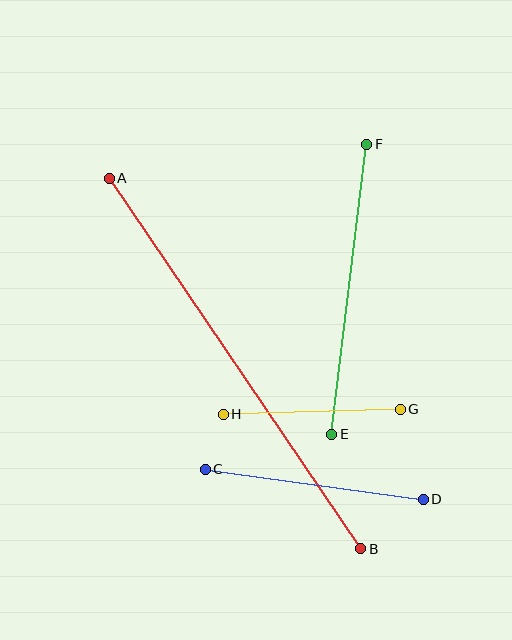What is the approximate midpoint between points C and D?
The midpoint is at approximately (314, 484) pixels.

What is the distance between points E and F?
The distance is approximately 292 pixels.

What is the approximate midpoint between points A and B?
The midpoint is at approximately (235, 363) pixels.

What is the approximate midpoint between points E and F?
The midpoint is at approximately (349, 289) pixels.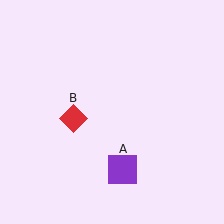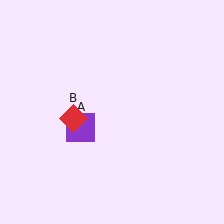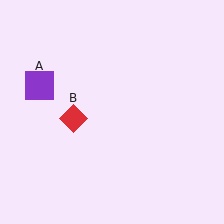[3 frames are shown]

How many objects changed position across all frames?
1 object changed position: purple square (object A).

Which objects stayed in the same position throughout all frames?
Red diamond (object B) remained stationary.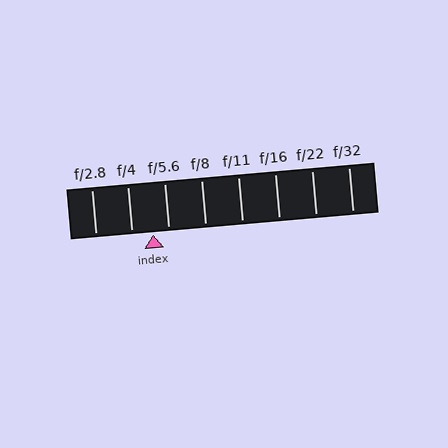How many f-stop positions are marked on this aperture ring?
There are 8 f-stop positions marked.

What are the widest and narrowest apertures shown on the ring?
The widest aperture shown is f/2.8 and the narrowest is f/32.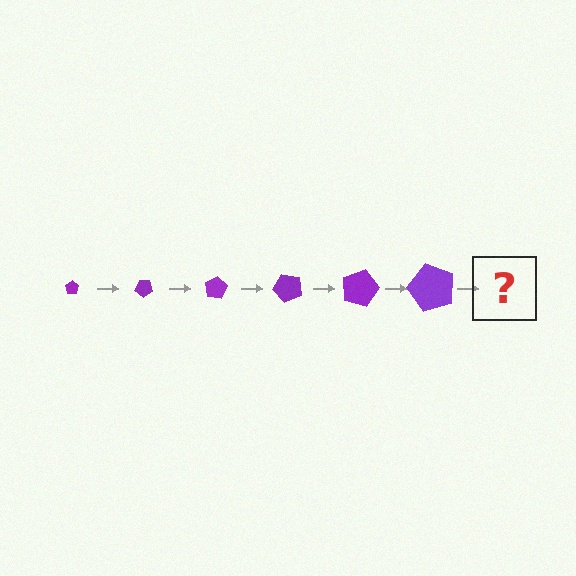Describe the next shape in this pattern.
It should be a pentagon, larger than the previous one and rotated 240 degrees from the start.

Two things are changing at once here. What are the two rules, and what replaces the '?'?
The two rules are that the pentagon grows larger each step and it rotates 40 degrees each step. The '?' should be a pentagon, larger than the previous one and rotated 240 degrees from the start.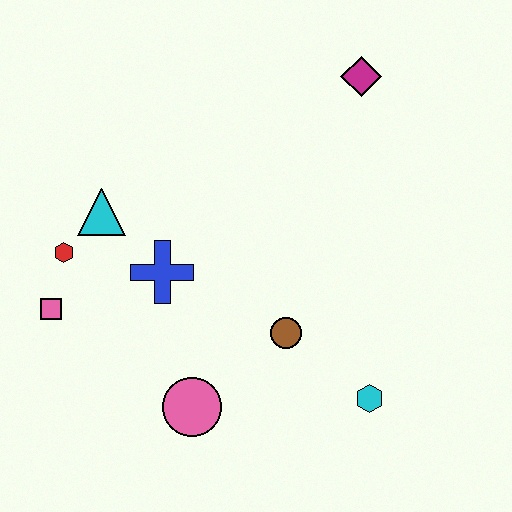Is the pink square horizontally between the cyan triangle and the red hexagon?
No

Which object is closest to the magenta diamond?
The brown circle is closest to the magenta diamond.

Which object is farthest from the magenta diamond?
The pink square is farthest from the magenta diamond.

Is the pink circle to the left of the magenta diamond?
Yes